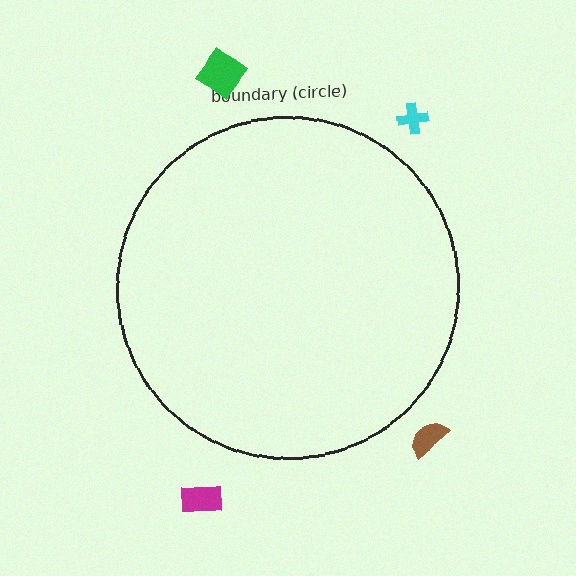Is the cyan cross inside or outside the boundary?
Outside.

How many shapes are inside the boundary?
0 inside, 4 outside.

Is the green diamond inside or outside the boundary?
Outside.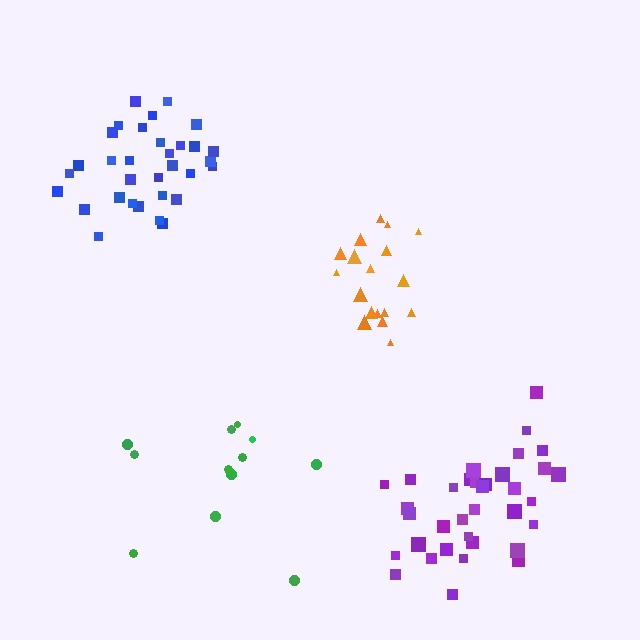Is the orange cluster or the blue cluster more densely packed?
Blue.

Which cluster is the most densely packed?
Blue.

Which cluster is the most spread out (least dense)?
Green.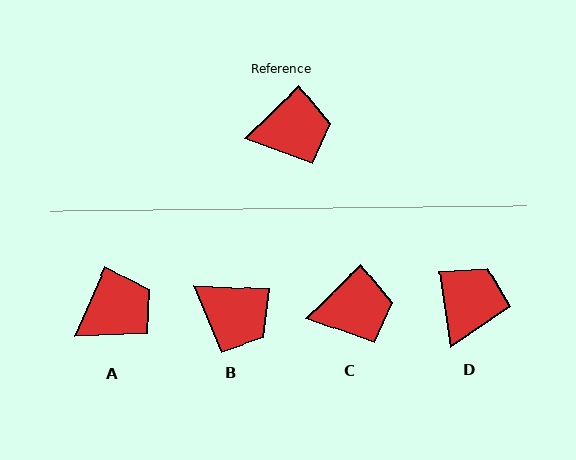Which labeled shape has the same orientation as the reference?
C.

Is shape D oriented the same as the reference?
No, it is off by about 54 degrees.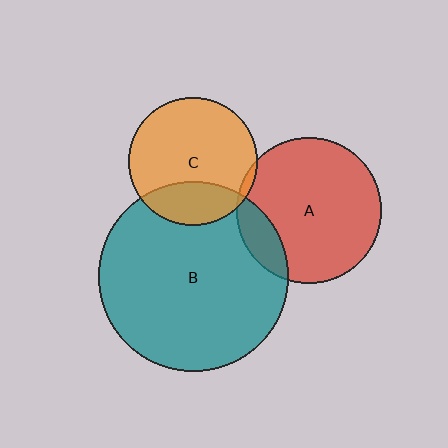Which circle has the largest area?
Circle B (teal).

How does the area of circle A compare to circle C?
Approximately 1.3 times.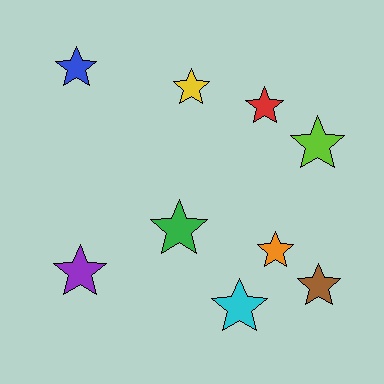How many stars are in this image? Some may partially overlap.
There are 9 stars.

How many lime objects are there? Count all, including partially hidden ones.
There is 1 lime object.